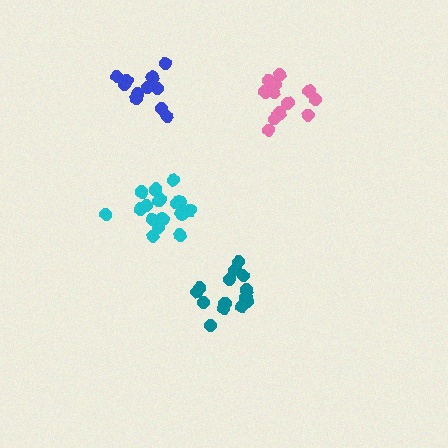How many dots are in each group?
Group 1: 12 dots, Group 2: 14 dots, Group 3: 17 dots, Group 4: 11 dots (54 total).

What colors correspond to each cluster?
The clusters are colored: pink, teal, cyan, blue.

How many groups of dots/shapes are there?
There are 4 groups.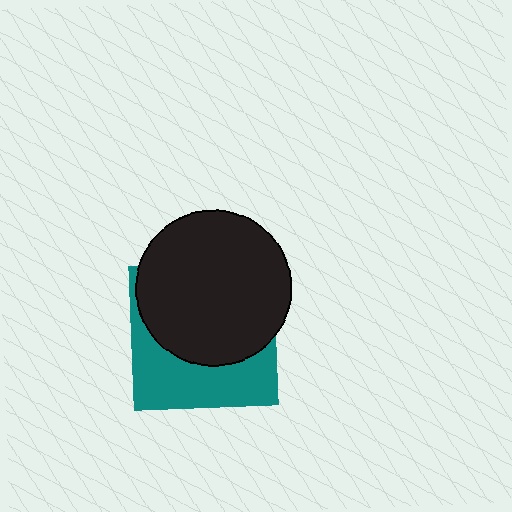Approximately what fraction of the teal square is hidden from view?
Roughly 60% of the teal square is hidden behind the black circle.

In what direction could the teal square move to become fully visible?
The teal square could move down. That would shift it out from behind the black circle entirely.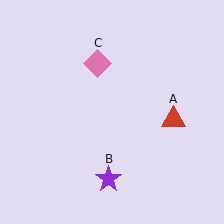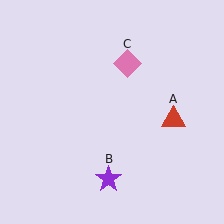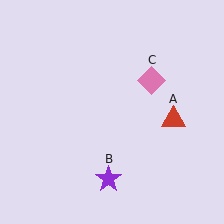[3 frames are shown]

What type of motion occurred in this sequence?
The pink diamond (object C) rotated clockwise around the center of the scene.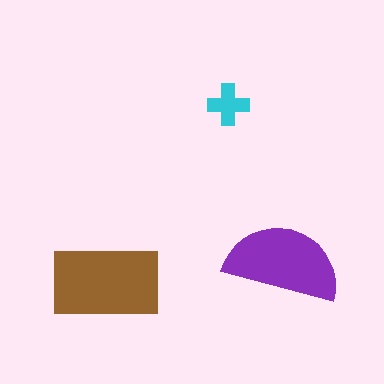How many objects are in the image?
There are 3 objects in the image.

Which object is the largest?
The brown rectangle.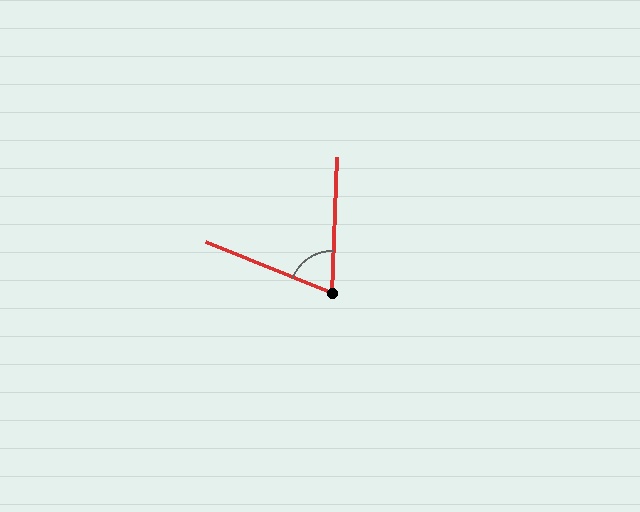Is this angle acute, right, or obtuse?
It is acute.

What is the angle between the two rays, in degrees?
Approximately 70 degrees.